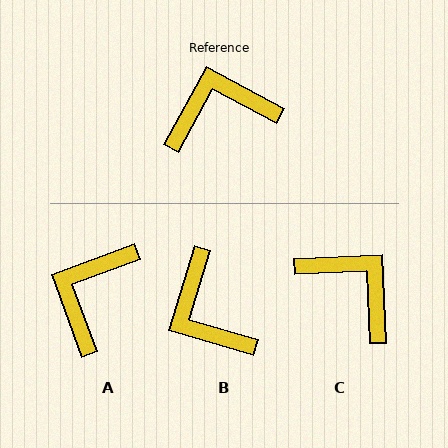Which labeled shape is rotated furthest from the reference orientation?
B, about 102 degrees away.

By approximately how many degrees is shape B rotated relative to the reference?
Approximately 102 degrees counter-clockwise.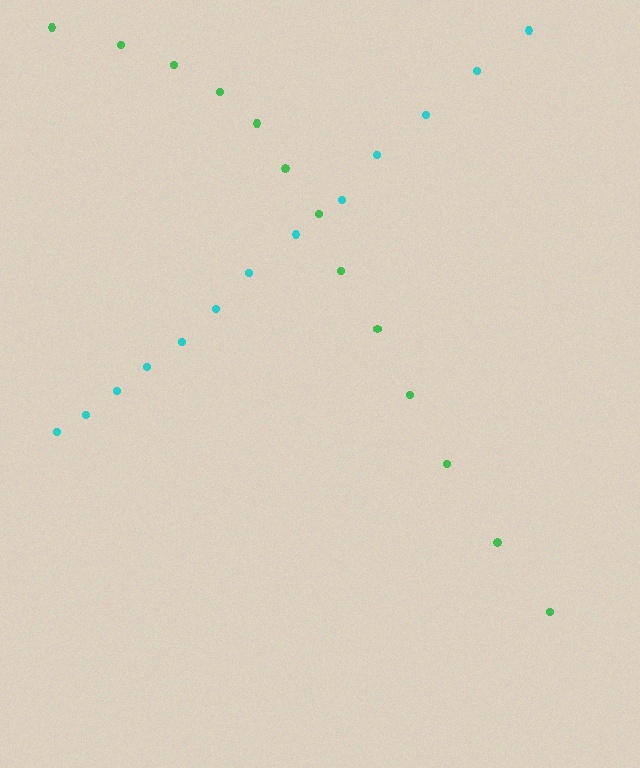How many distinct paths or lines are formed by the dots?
There are 2 distinct paths.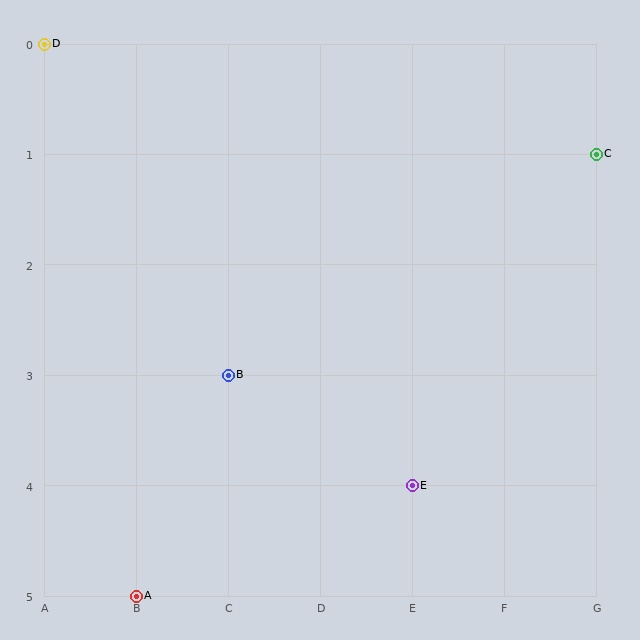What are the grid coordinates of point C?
Point C is at grid coordinates (G, 1).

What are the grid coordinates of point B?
Point B is at grid coordinates (C, 3).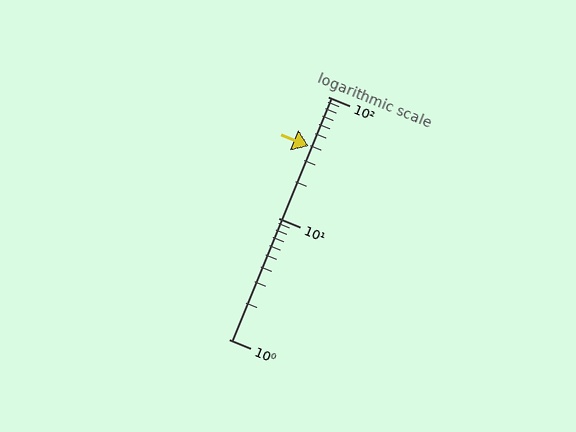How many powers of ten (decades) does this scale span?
The scale spans 2 decades, from 1 to 100.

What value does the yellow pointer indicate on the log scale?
The pointer indicates approximately 39.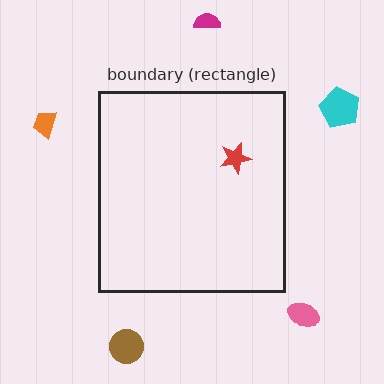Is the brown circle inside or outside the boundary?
Outside.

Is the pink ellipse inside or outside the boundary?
Outside.